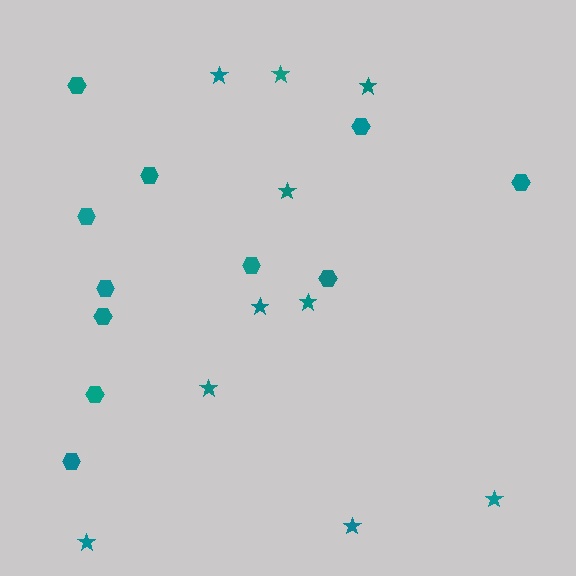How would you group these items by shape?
There are 2 groups: one group of stars (10) and one group of hexagons (11).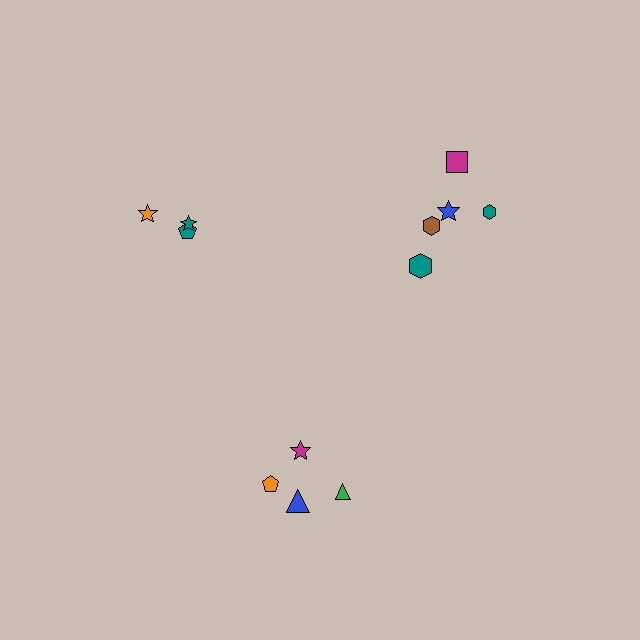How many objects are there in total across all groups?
There are 12 objects.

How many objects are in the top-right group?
There are 5 objects.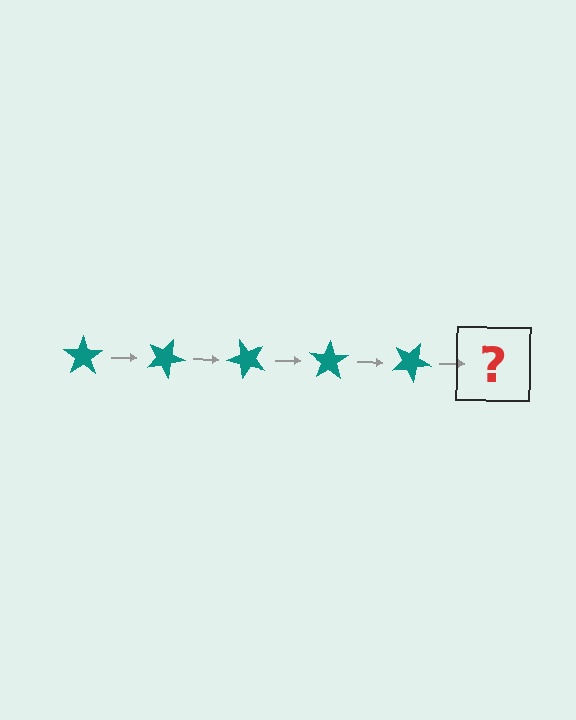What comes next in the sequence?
The next element should be a teal star rotated 125 degrees.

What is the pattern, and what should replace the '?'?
The pattern is that the star rotates 25 degrees each step. The '?' should be a teal star rotated 125 degrees.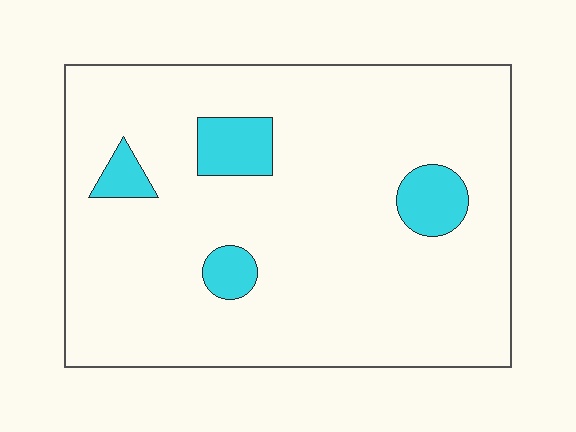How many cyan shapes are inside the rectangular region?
4.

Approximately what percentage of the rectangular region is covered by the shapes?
Approximately 10%.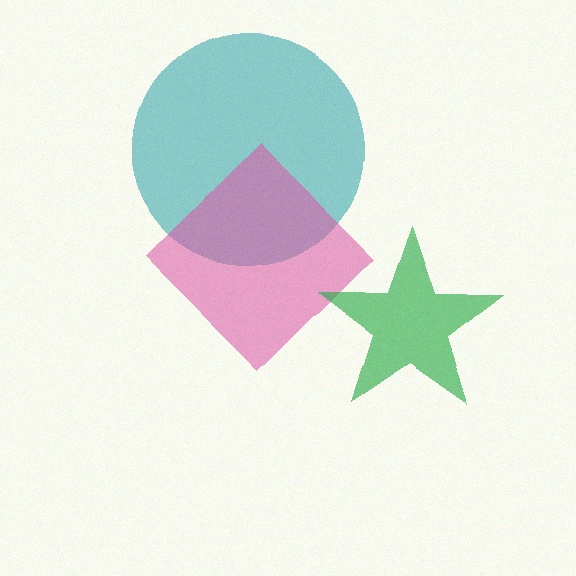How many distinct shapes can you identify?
There are 3 distinct shapes: a teal circle, a pink diamond, a green star.